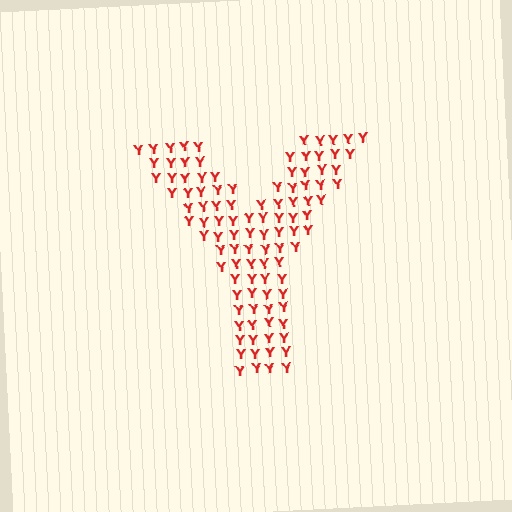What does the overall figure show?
The overall figure shows the letter Y.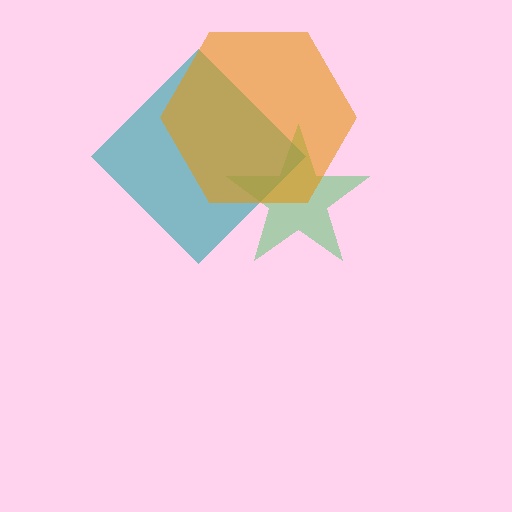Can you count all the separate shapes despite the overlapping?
Yes, there are 3 separate shapes.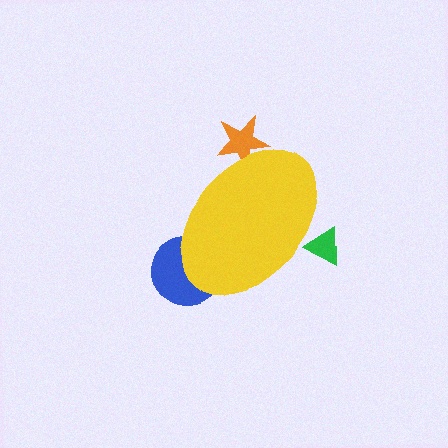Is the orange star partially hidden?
Yes, the orange star is partially hidden behind the yellow ellipse.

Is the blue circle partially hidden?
Yes, the blue circle is partially hidden behind the yellow ellipse.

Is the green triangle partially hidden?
Yes, the green triangle is partially hidden behind the yellow ellipse.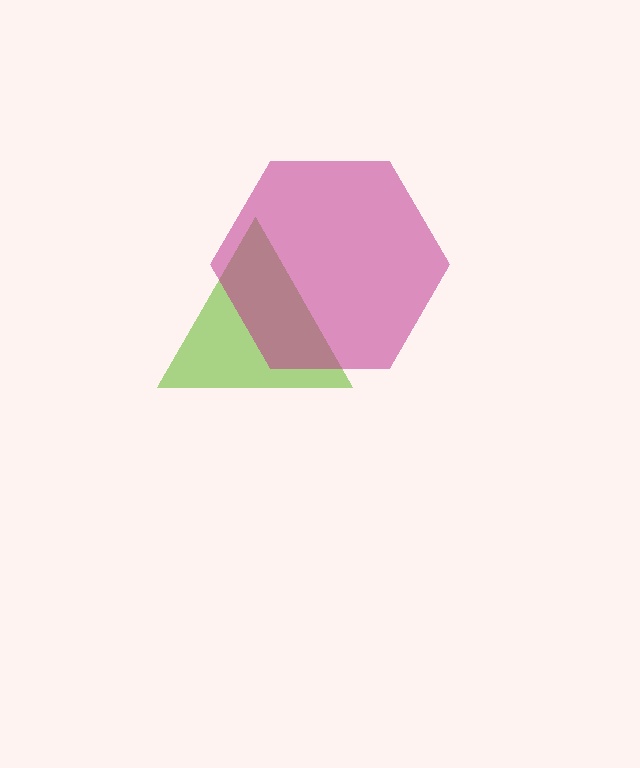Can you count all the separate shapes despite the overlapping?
Yes, there are 2 separate shapes.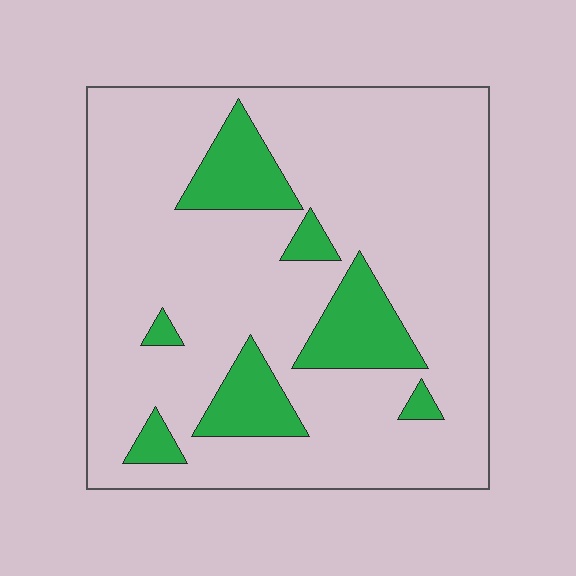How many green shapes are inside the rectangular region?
7.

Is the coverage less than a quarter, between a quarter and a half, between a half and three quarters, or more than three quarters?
Less than a quarter.